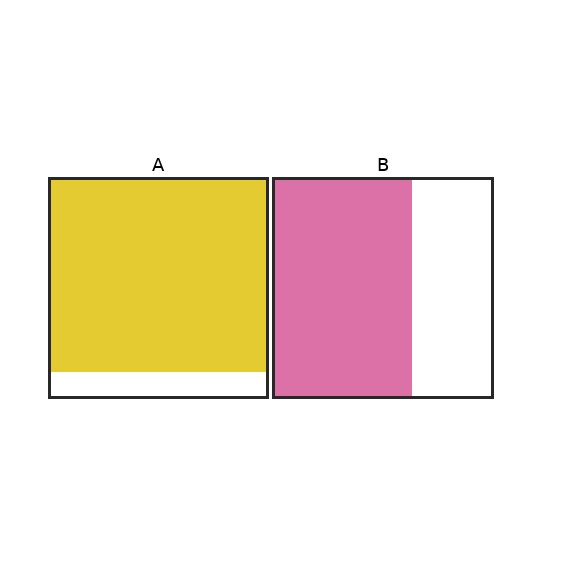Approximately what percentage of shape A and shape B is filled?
A is approximately 90% and B is approximately 65%.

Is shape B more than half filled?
Yes.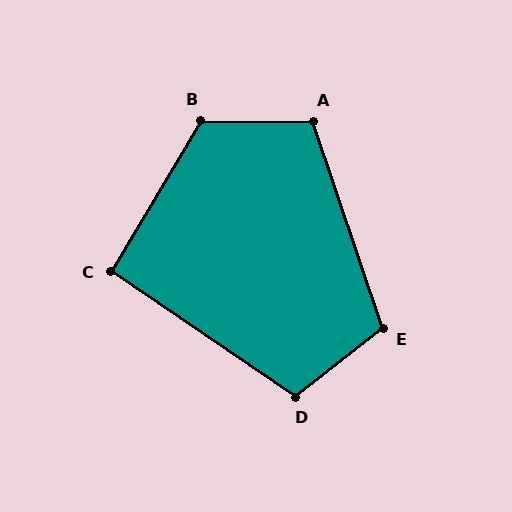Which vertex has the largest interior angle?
B, at approximately 120 degrees.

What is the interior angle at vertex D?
Approximately 108 degrees (obtuse).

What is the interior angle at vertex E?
Approximately 109 degrees (obtuse).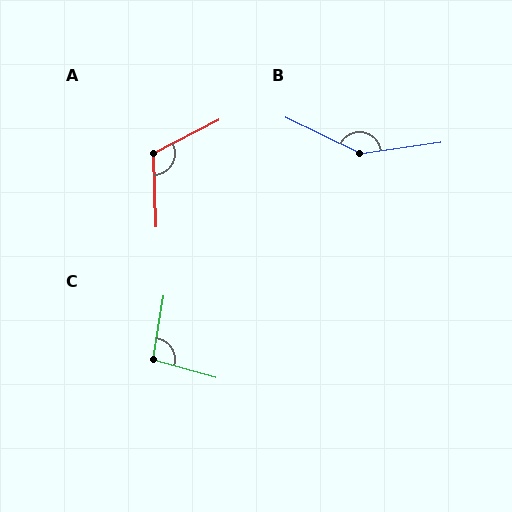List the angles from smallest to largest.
C (96°), A (115°), B (146°).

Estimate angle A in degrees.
Approximately 115 degrees.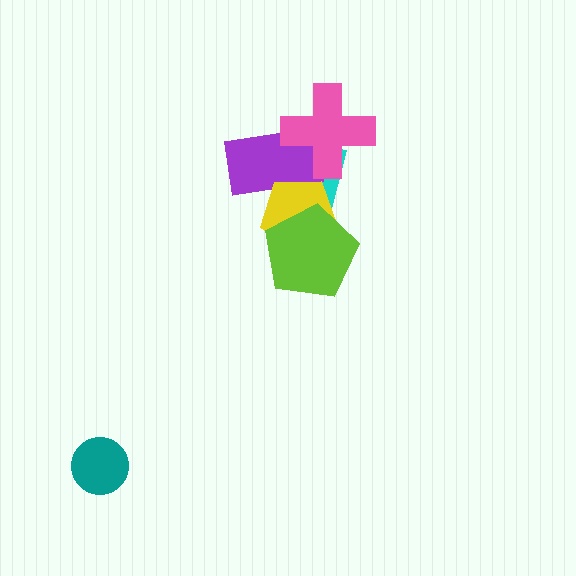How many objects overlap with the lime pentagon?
2 objects overlap with the lime pentagon.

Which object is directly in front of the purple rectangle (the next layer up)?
The pink cross is directly in front of the purple rectangle.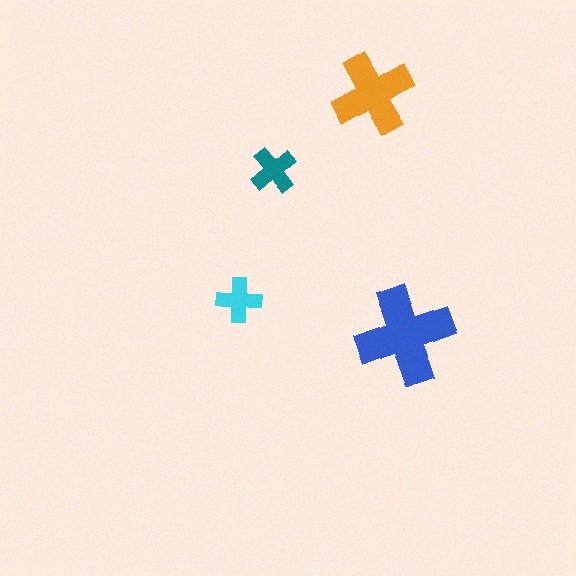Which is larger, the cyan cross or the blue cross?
The blue one.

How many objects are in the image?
There are 4 objects in the image.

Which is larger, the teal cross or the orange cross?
The orange one.